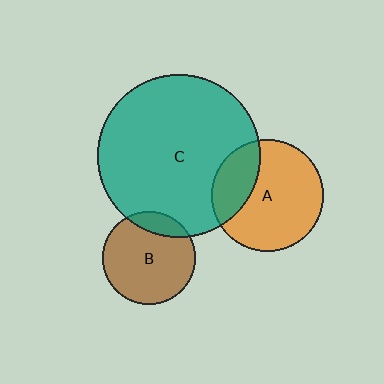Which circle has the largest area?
Circle C (teal).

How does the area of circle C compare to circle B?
Approximately 3.1 times.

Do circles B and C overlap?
Yes.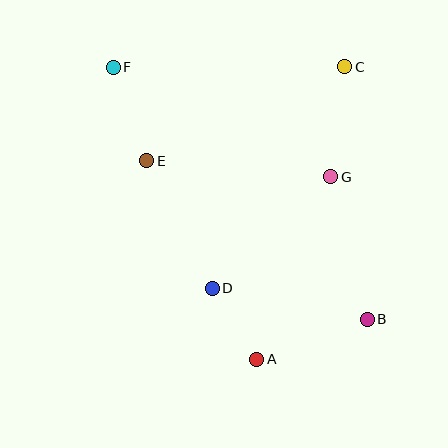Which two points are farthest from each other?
Points B and F are farthest from each other.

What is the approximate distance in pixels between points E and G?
The distance between E and G is approximately 185 pixels.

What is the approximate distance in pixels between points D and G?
The distance between D and G is approximately 163 pixels.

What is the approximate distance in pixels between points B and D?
The distance between B and D is approximately 158 pixels.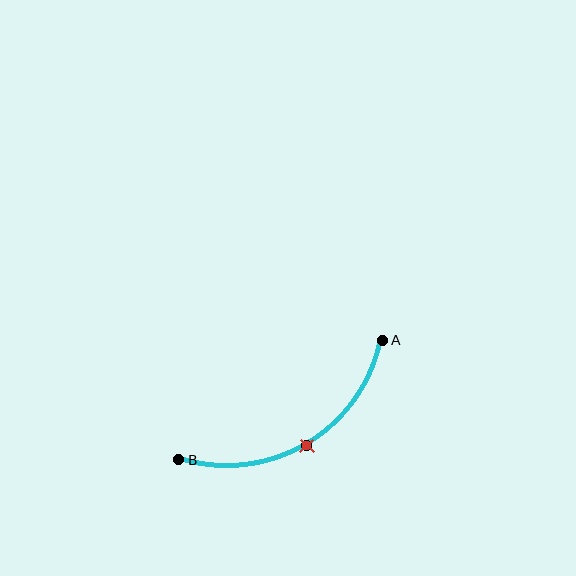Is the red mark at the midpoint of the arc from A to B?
Yes. The red mark lies on the arc at equal arc-length from both A and B — it is the arc midpoint.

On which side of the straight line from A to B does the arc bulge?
The arc bulges below the straight line connecting A and B.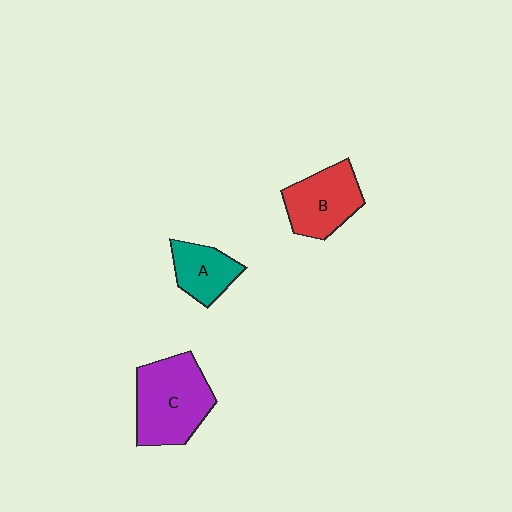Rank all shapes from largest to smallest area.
From largest to smallest: C (purple), B (red), A (teal).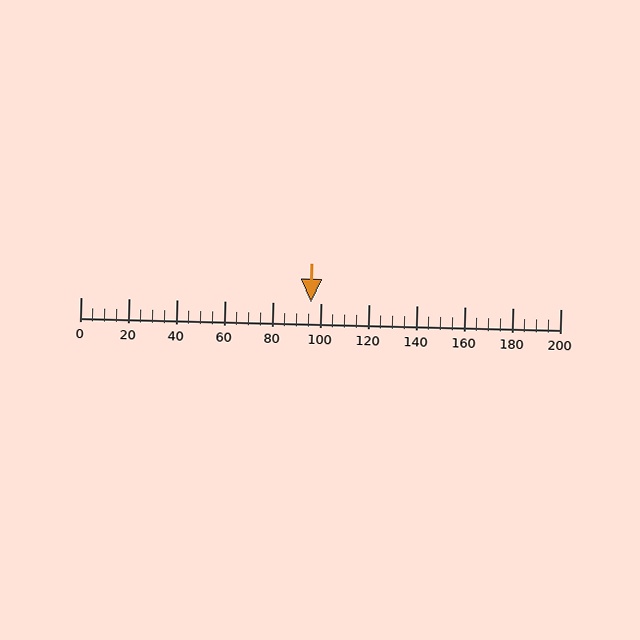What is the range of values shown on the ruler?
The ruler shows values from 0 to 200.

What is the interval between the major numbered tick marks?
The major tick marks are spaced 20 units apart.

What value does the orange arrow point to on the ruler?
The orange arrow points to approximately 96.